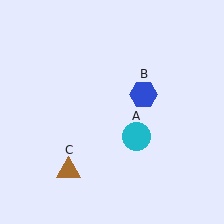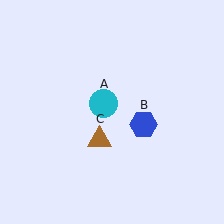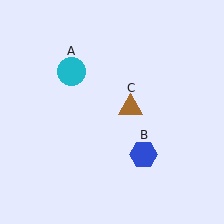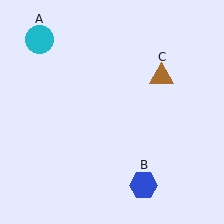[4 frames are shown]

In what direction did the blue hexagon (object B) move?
The blue hexagon (object B) moved down.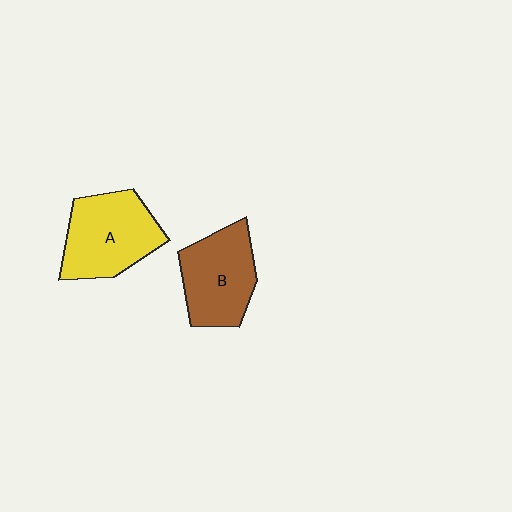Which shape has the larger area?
Shape A (yellow).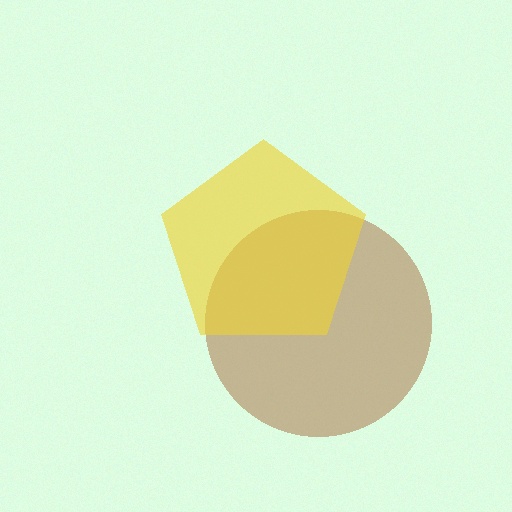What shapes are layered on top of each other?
The layered shapes are: a brown circle, a yellow pentagon.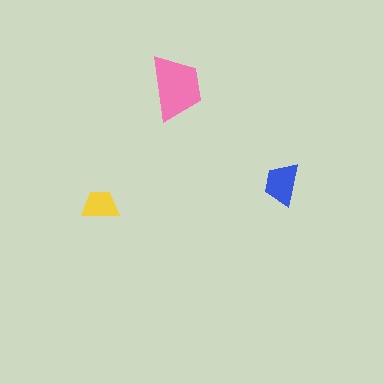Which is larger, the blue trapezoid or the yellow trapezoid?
The blue one.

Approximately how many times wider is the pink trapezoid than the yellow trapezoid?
About 1.5 times wider.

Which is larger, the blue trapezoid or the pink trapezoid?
The pink one.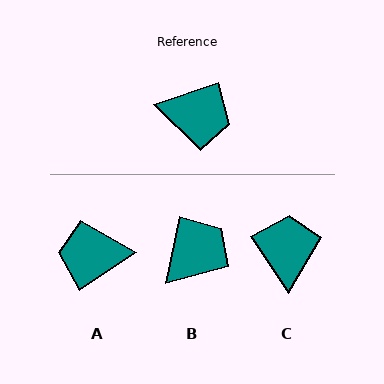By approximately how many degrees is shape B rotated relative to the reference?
Approximately 59 degrees counter-clockwise.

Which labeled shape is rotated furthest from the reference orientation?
A, about 166 degrees away.